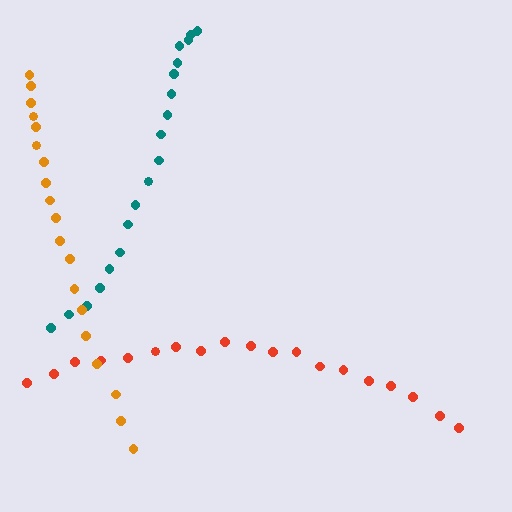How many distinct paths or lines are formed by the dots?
There are 3 distinct paths.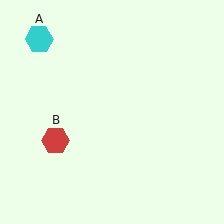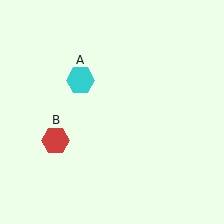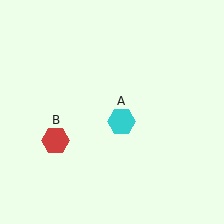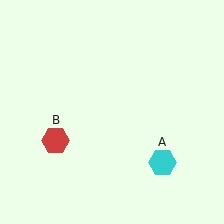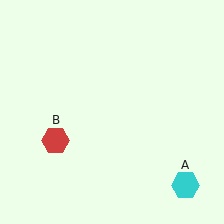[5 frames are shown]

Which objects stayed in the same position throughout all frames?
Red hexagon (object B) remained stationary.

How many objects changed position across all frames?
1 object changed position: cyan hexagon (object A).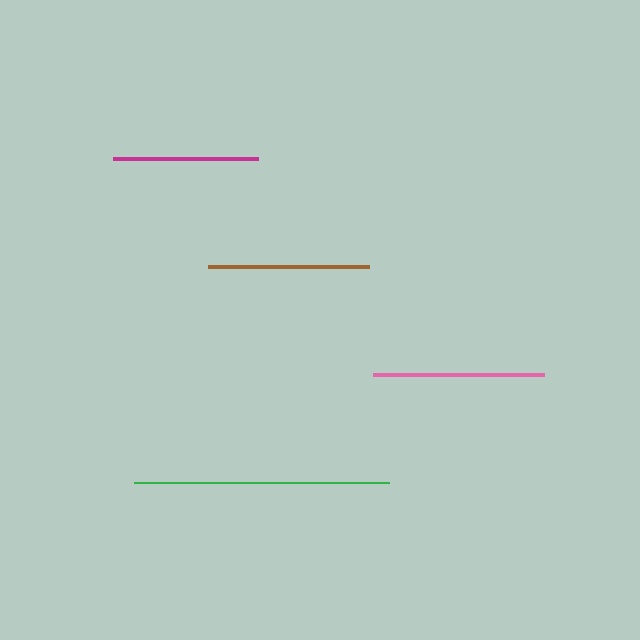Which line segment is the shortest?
The magenta line is the shortest at approximately 144 pixels.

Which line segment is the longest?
The green line is the longest at approximately 255 pixels.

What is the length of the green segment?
The green segment is approximately 255 pixels long.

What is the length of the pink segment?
The pink segment is approximately 171 pixels long.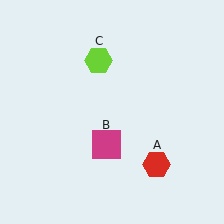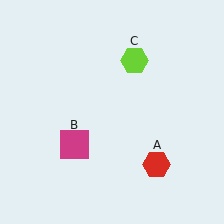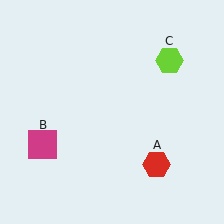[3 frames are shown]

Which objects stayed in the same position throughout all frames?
Red hexagon (object A) remained stationary.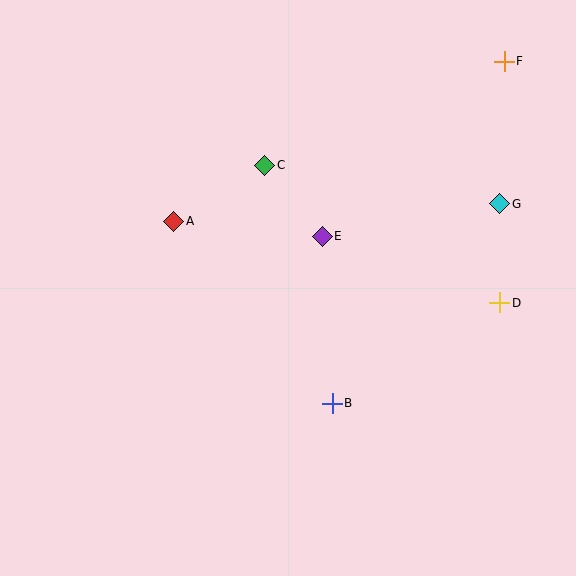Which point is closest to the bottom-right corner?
Point D is closest to the bottom-right corner.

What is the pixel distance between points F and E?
The distance between F and E is 253 pixels.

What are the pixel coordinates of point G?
Point G is at (500, 204).